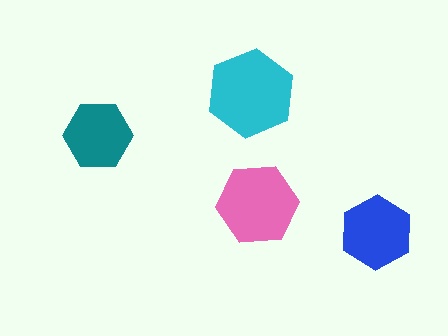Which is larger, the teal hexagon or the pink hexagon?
The pink one.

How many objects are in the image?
There are 4 objects in the image.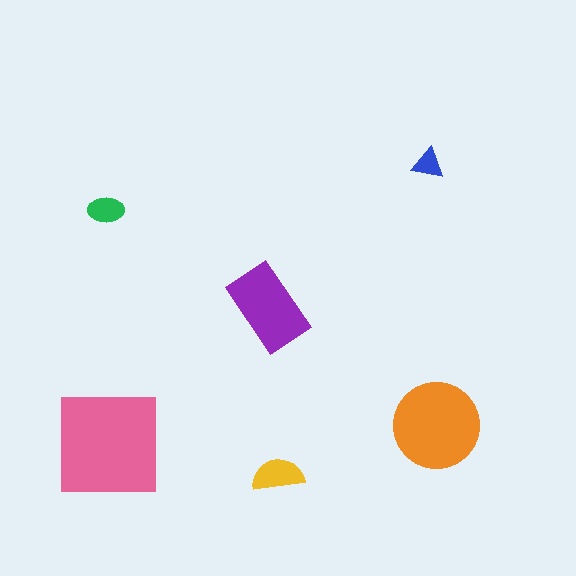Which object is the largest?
The pink square.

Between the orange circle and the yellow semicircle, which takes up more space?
The orange circle.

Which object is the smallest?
The blue triangle.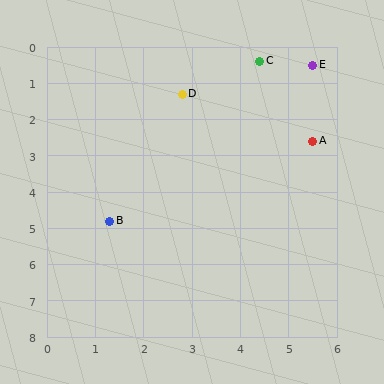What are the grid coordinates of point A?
Point A is at approximately (5.5, 2.6).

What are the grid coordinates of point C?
Point C is at approximately (4.4, 0.4).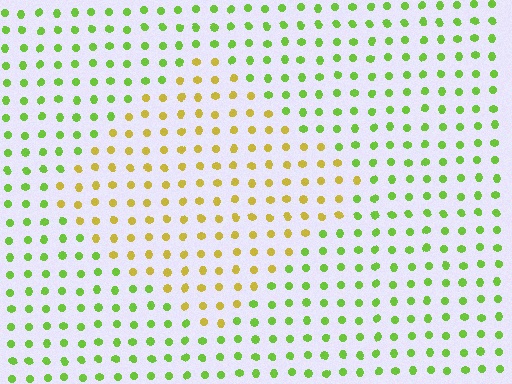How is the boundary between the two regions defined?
The boundary is defined purely by a slight shift in hue (about 46 degrees). Spacing, size, and orientation are identical on both sides.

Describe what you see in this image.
The image is filled with small lime elements in a uniform arrangement. A diamond-shaped region is visible where the elements are tinted to a slightly different hue, forming a subtle color boundary.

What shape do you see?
I see a diamond.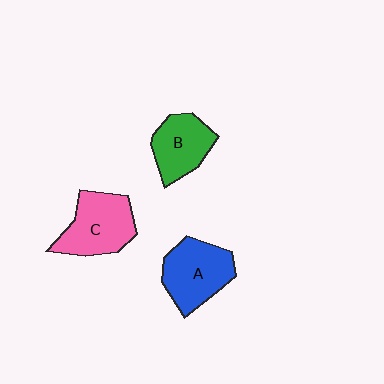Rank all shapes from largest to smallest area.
From largest to smallest: C (pink), A (blue), B (green).